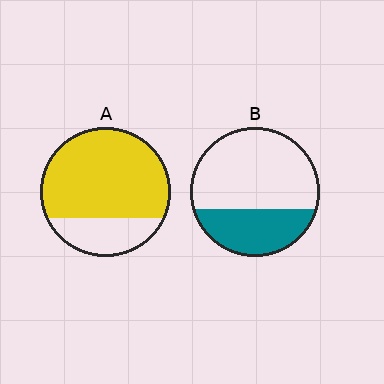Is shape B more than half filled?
No.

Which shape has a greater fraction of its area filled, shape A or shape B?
Shape A.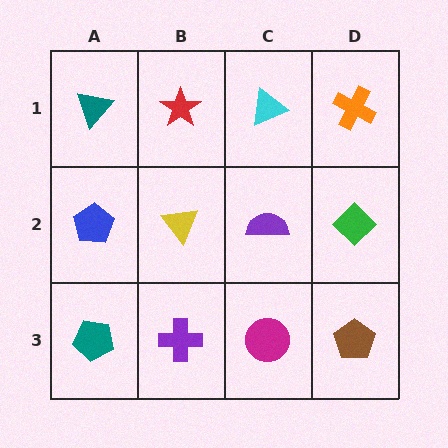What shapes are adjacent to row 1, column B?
A yellow triangle (row 2, column B), a teal triangle (row 1, column A), a cyan triangle (row 1, column C).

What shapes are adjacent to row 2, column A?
A teal triangle (row 1, column A), a teal pentagon (row 3, column A), a yellow triangle (row 2, column B).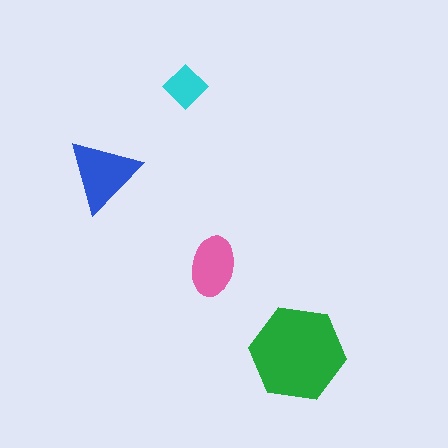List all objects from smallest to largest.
The cyan diamond, the pink ellipse, the blue triangle, the green hexagon.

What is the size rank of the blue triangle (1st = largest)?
2nd.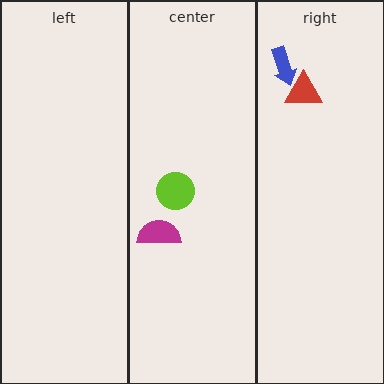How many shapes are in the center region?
2.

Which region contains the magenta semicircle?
The center region.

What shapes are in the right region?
The red triangle, the blue arrow.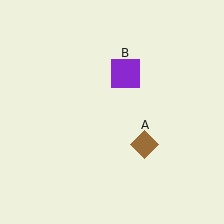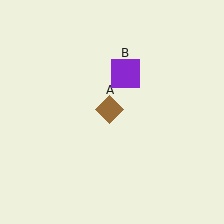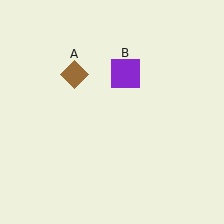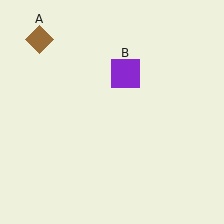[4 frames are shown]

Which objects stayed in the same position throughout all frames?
Purple square (object B) remained stationary.